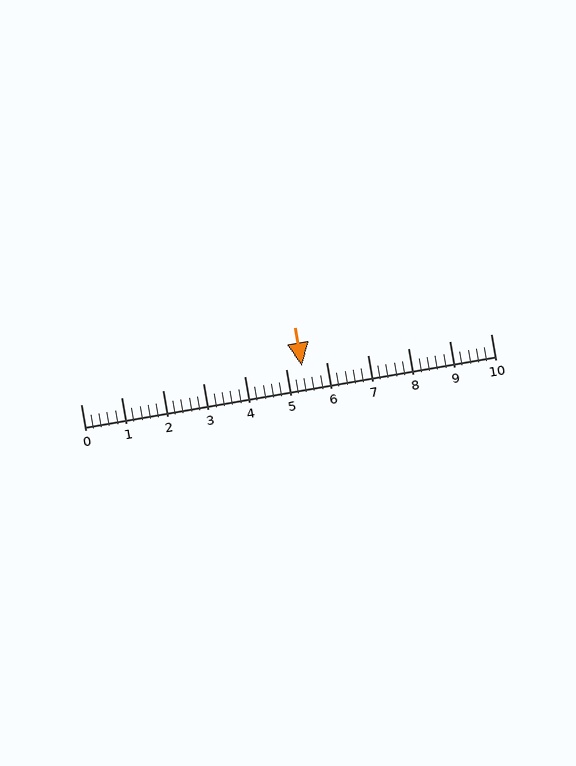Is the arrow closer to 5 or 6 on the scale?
The arrow is closer to 5.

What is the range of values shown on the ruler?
The ruler shows values from 0 to 10.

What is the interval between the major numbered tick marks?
The major tick marks are spaced 1 units apart.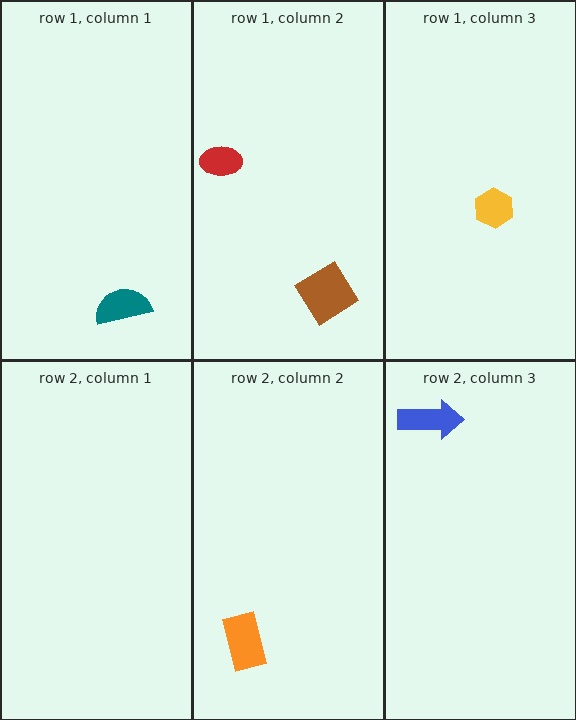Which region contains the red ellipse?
The row 1, column 2 region.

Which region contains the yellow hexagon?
The row 1, column 3 region.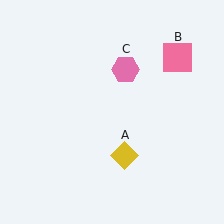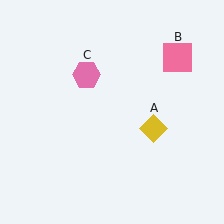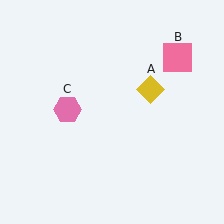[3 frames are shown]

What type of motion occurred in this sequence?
The yellow diamond (object A), pink hexagon (object C) rotated counterclockwise around the center of the scene.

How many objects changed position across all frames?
2 objects changed position: yellow diamond (object A), pink hexagon (object C).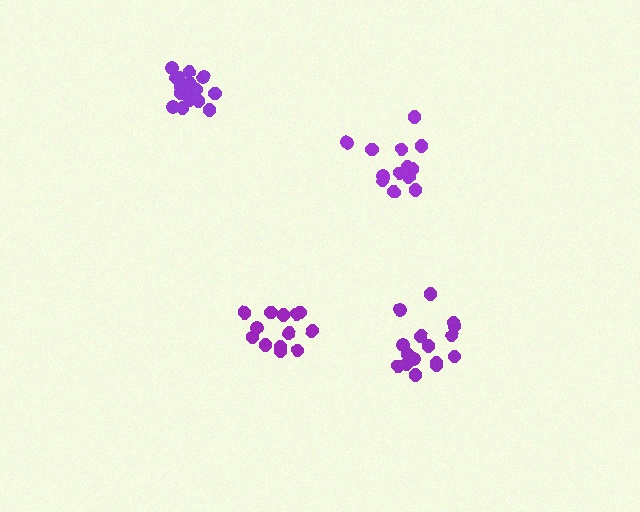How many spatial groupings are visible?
There are 4 spatial groupings.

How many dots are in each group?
Group 1: 17 dots, Group 2: 13 dots, Group 3: 16 dots, Group 4: 13 dots (59 total).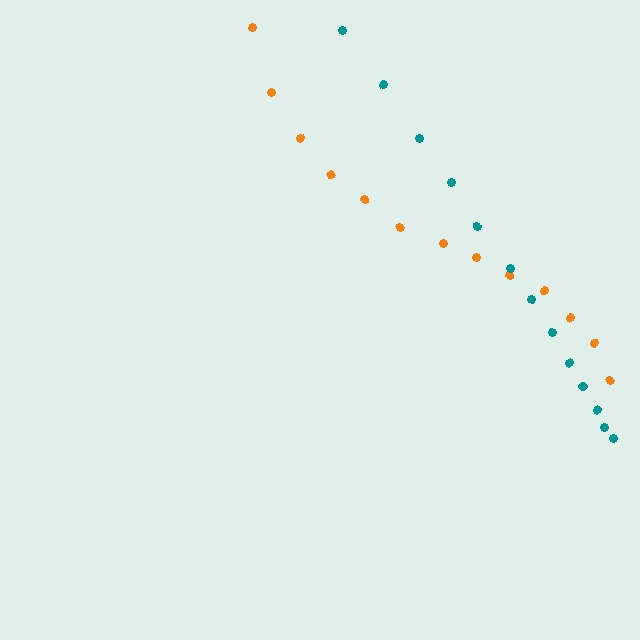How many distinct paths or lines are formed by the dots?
There are 2 distinct paths.